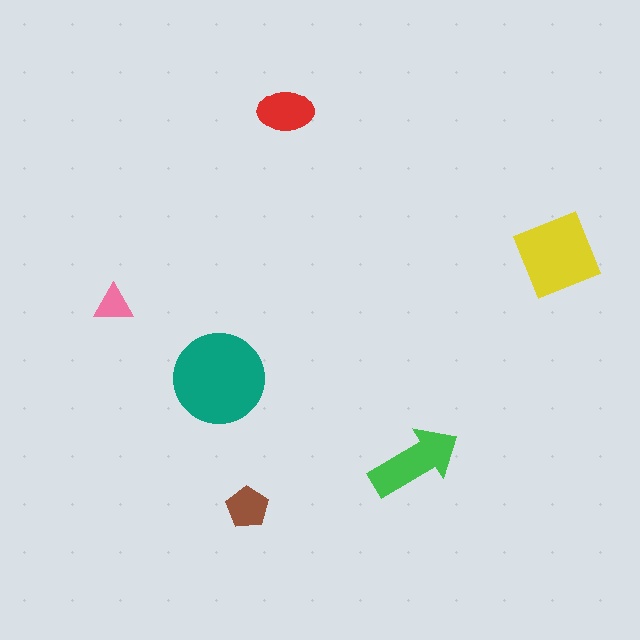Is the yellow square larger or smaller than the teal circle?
Smaller.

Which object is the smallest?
The pink triangle.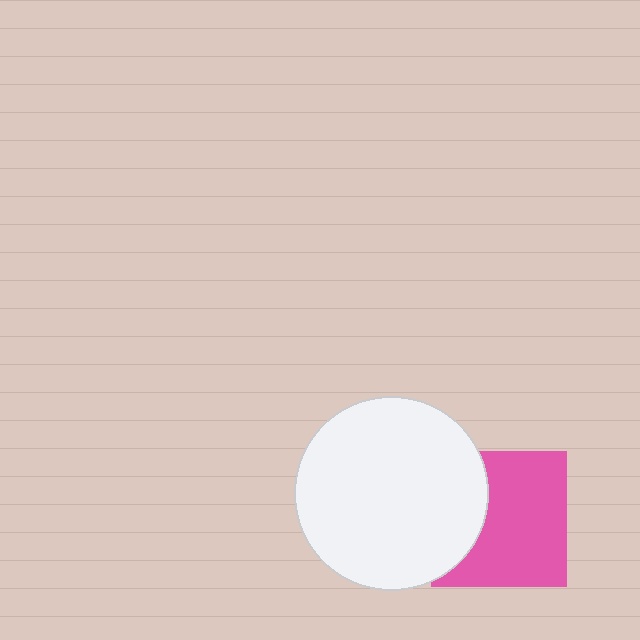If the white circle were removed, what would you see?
You would see the complete pink square.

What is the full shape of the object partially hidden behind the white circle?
The partially hidden object is a pink square.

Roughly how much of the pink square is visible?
Most of it is visible (roughly 68%).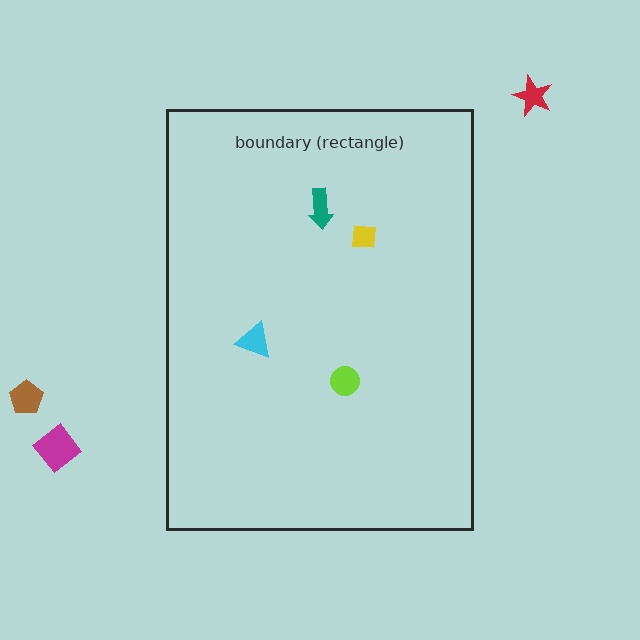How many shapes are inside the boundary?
4 inside, 3 outside.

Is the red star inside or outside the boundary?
Outside.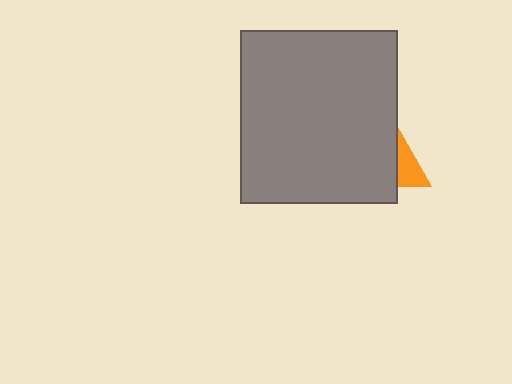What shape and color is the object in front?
The object in front is a gray rectangle.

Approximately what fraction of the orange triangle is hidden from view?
Roughly 70% of the orange triangle is hidden behind the gray rectangle.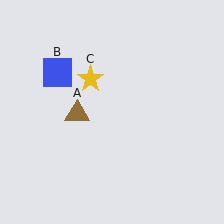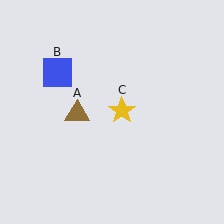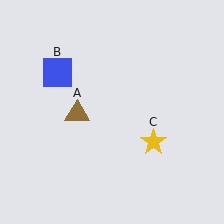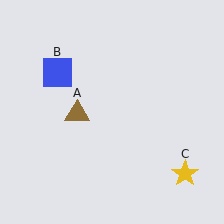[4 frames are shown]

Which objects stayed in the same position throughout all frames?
Brown triangle (object A) and blue square (object B) remained stationary.